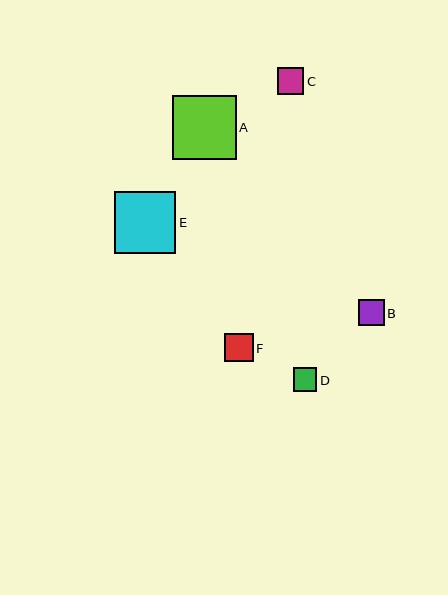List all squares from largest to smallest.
From largest to smallest: A, E, F, C, B, D.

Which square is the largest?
Square A is the largest with a size of approximately 64 pixels.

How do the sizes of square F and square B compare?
Square F and square B are approximately the same size.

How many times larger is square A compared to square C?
Square A is approximately 2.4 times the size of square C.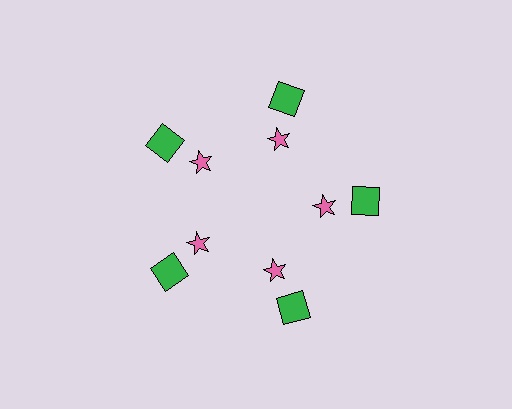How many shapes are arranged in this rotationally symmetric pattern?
There are 10 shapes, arranged in 5 groups of 2.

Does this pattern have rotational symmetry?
Yes, this pattern has 5-fold rotational symmetry. It looks the same after rotating 72 degrees around the center.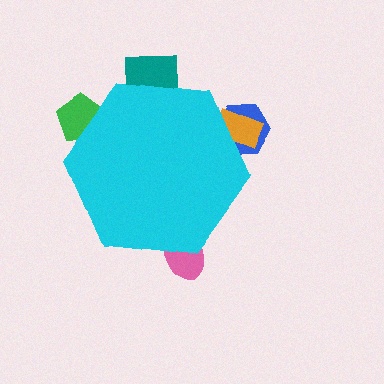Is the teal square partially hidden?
Yes, the teal square is partially hidden behind the cyan hexagon.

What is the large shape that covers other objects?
A cyan hexagon.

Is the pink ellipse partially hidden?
Yes, the pink ellipse is partially hidden behind the cyan hexagon.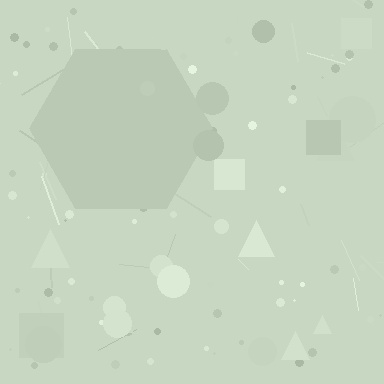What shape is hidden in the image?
A hexagon is hidden in the image.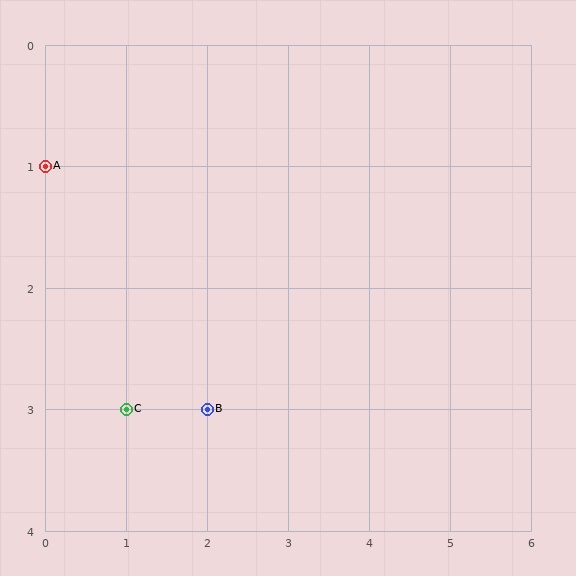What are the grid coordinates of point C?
Point C is at grid coordinates (1, 3).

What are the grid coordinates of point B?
Point B is at grid coordinates (2, 3).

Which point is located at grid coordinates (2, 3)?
Point B is at (2, 3).